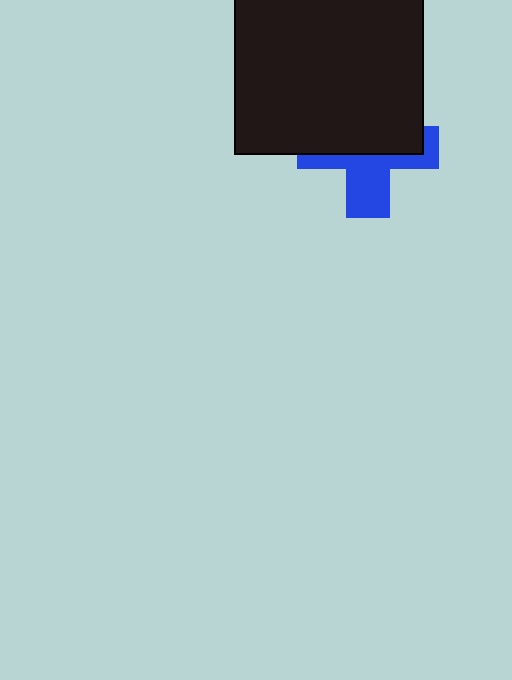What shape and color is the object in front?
The object in front is a black square.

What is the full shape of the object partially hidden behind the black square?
The partially hidden object is a blue cross.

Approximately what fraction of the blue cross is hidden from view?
Roughly 57% of the blue cross is hidden behind the black square.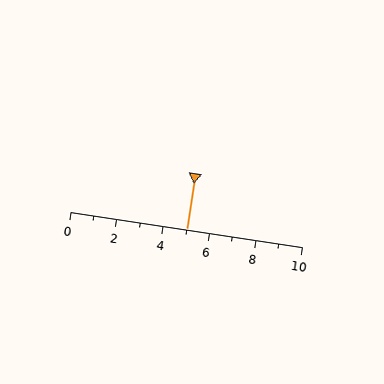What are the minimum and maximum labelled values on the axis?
The axis runs from 0 to 10.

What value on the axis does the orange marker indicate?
The marker indicates approximately 5.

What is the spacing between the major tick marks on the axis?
The major ticks are spaced 2 apart.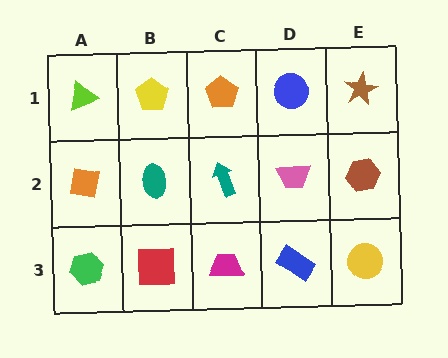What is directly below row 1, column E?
A brown hexagon.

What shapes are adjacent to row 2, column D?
A blue circle (row 1, column D), a blue rectangle (row 3, column D), a teal arrow (row 2, column C), a brown hexagon (row 2, column E).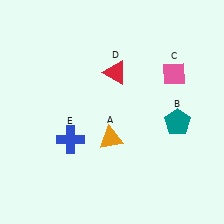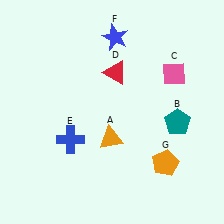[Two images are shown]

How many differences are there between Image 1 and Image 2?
There are 2 differences between the two images.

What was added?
A blue star (F), an orange pentagon (G) were added in Image 2.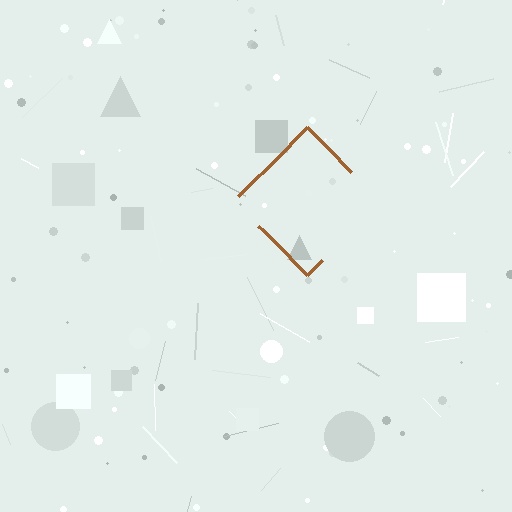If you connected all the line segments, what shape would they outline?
They would outline a diamond.